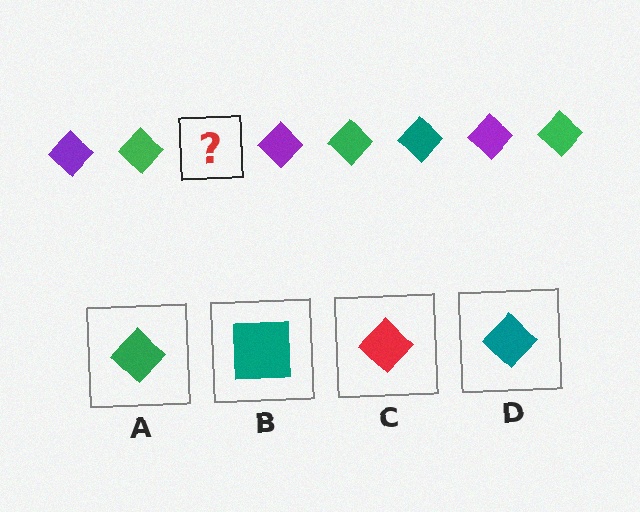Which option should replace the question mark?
Option D.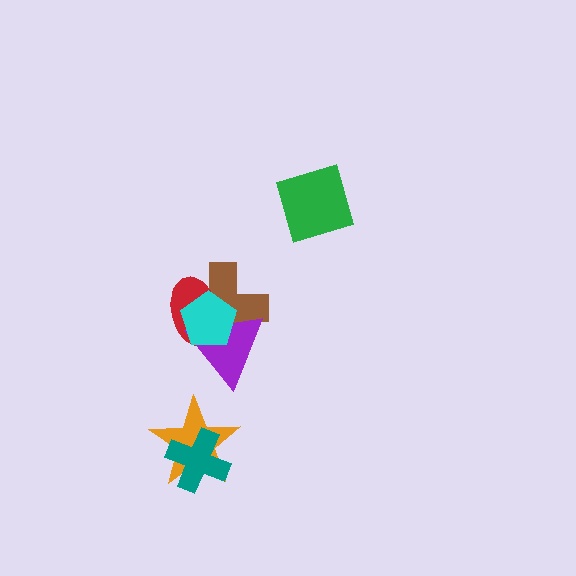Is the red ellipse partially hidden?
Yes, it is partially covered by another shape.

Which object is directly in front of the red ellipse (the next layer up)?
The purple triangle is directly in front of the red ellipse.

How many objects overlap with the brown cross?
3 objects overlap with the brown cross.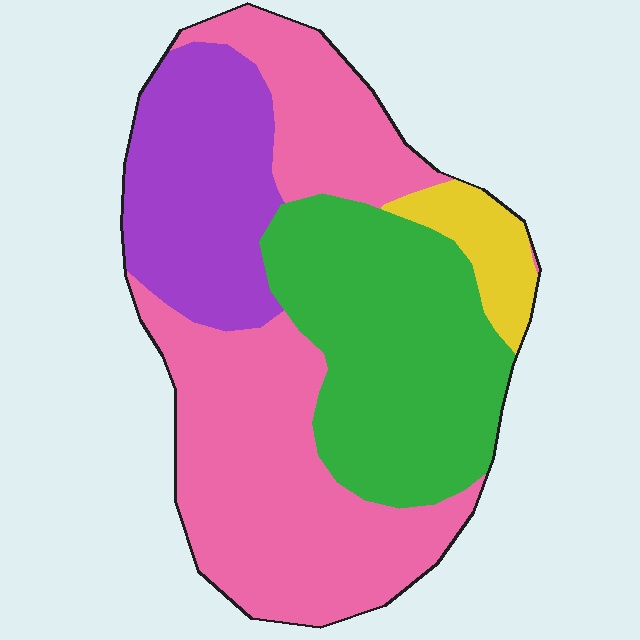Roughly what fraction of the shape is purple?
Purple takes up less than a quarter of the shape.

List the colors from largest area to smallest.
From largest to smallest: pink, green, purple, yellow.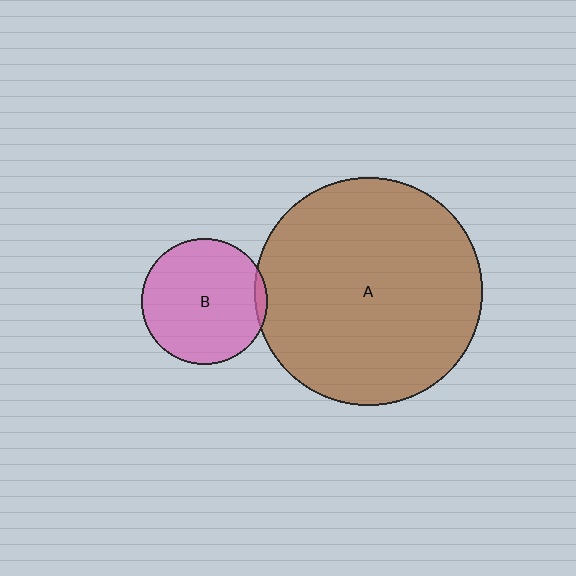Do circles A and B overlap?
Yes.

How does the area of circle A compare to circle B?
Approximately 3.3 times.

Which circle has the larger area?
Circle A (brown).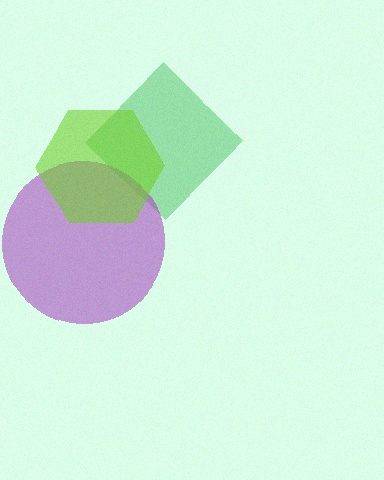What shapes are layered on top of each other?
The layered shapes are: a green diamond, a purple circle, a lime hexagon.